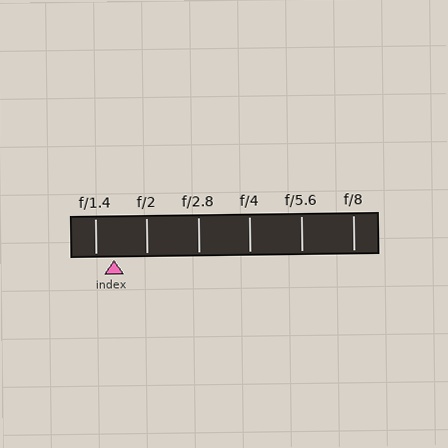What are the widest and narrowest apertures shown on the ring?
The widest aperture shown is f/1.4 and the narrowest is f/8.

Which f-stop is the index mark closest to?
The index mark is closest to f/1.4.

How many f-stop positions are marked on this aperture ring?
There are 6 f-stop positions marked.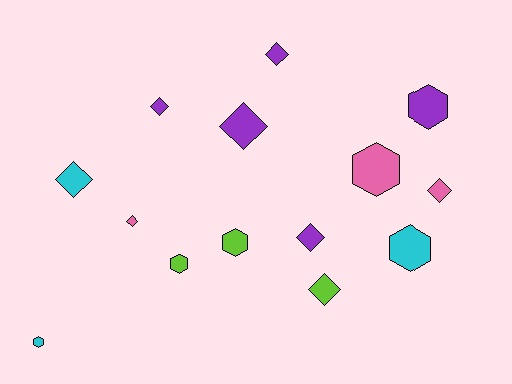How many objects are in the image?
There are 14 objects.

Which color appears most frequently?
Purple, with 5 objects.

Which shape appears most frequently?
Diamond, with 8 objects.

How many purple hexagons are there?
There is 1 purple hexagon.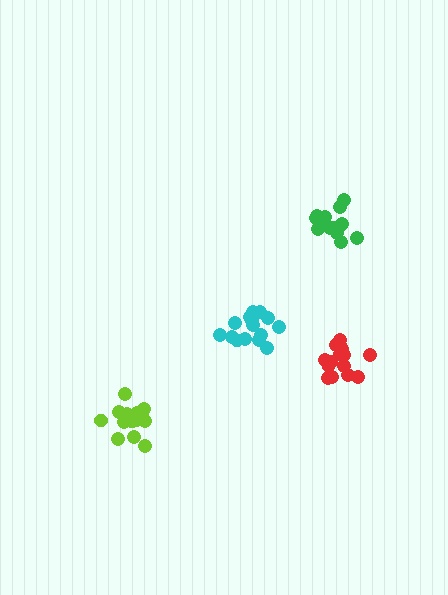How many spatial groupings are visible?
There are 4 spatial groupings.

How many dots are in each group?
Group 1: 15 dots, Group 2: 15 dots, Group 3: 16 dots, Group 4: 15 dots (61 total).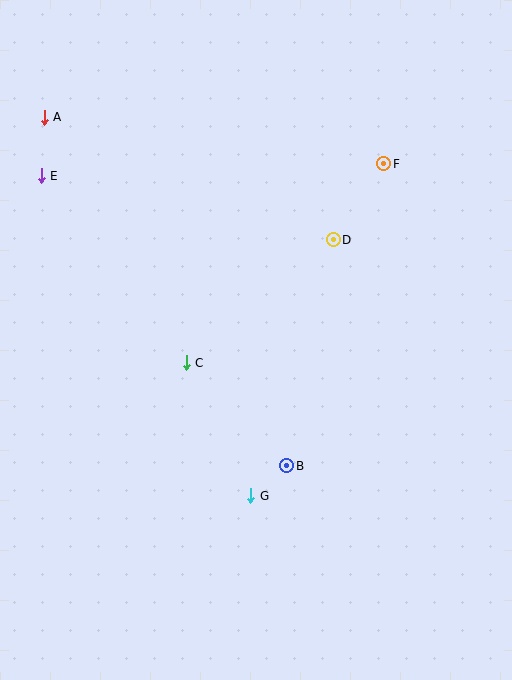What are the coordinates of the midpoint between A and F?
The midpoint between A and F is at (214, 140).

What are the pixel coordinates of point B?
Point B is at (287, 466).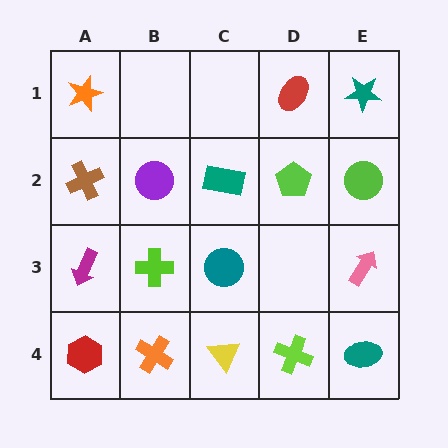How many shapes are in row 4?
5 shapes.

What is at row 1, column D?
A red ellipse.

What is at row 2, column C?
A teal rectangle.